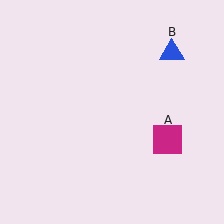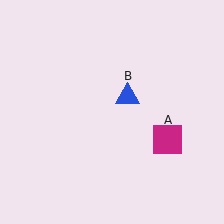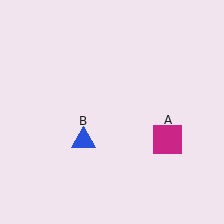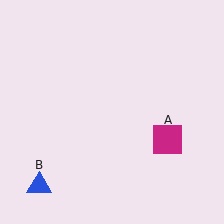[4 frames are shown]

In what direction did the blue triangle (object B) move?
The blue triangle (object B) moved down and to the left.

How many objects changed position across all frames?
1 object changed position: blue triangle (object B).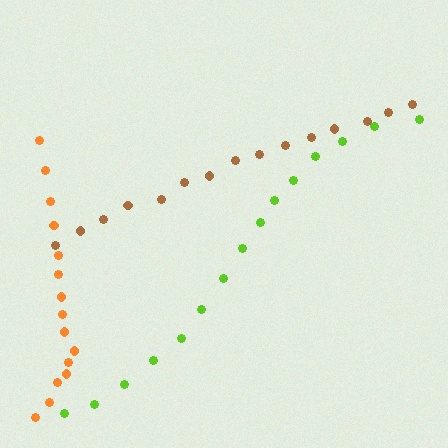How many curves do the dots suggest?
There are 3 distinct paths.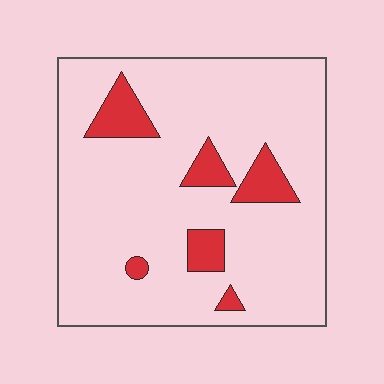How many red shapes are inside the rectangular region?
6.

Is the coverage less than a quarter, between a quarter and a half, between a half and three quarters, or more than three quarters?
Less than a quarter.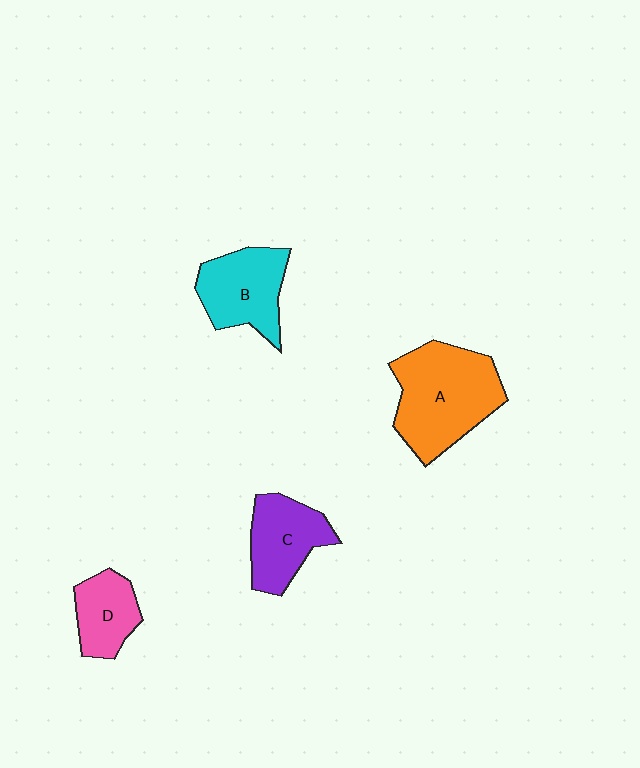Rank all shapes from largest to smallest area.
From largest to smallest: A (orange), B (cyan), C (purple), D (pink).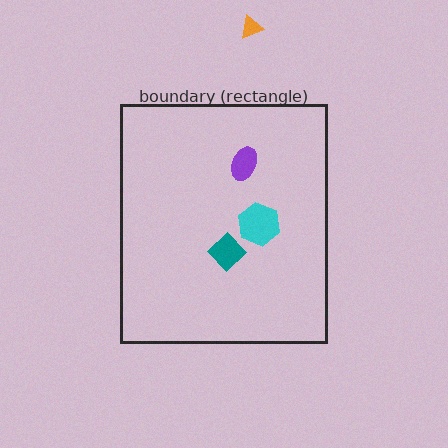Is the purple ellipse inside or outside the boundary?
Inside.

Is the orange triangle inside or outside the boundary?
Outside.